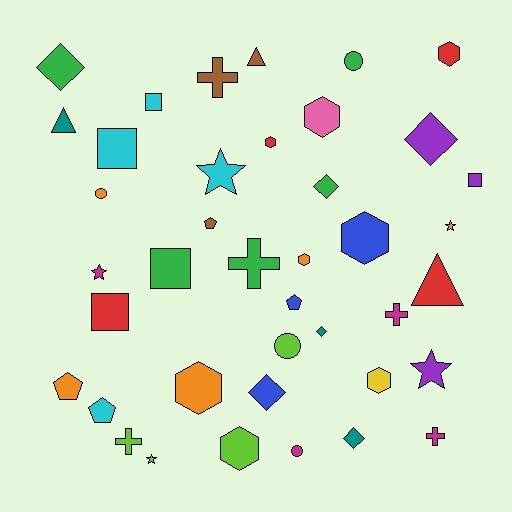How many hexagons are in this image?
There are 8 hexagons.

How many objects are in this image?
There are 40 objects.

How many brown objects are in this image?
There are 3 brown objects.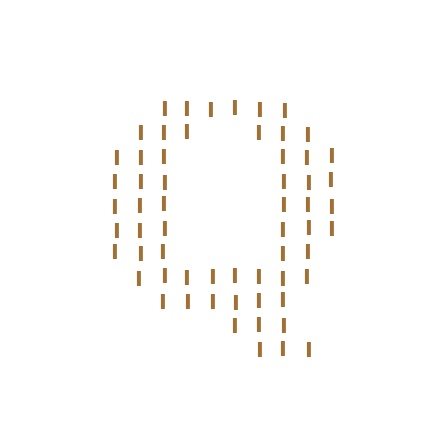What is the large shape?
The large shape is the letter Q.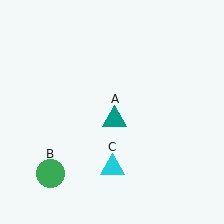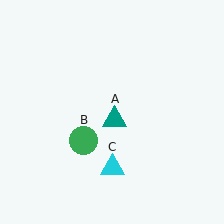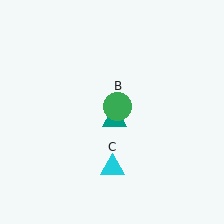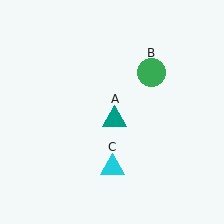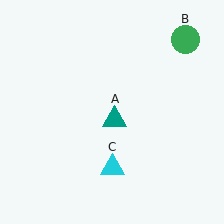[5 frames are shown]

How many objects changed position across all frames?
1 object changed position: green circle (object B).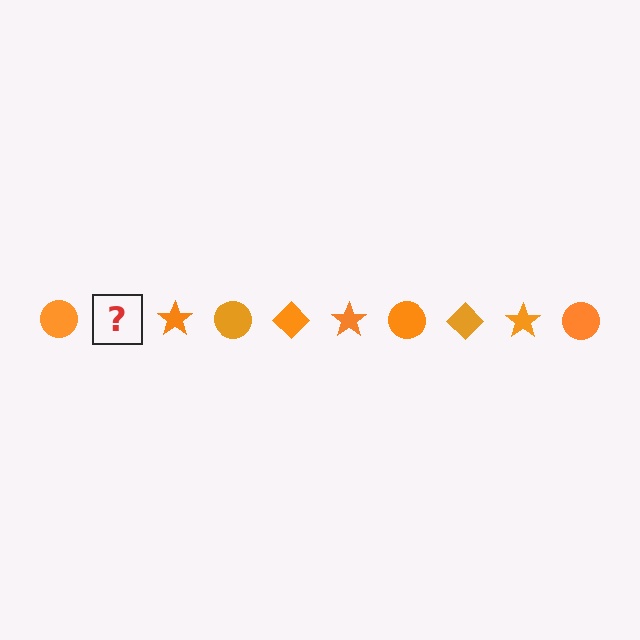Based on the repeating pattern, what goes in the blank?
The blank should be an orange diamond.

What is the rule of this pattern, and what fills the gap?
The rule is that the pattern cycles through circle, diamond, star shapes in orange. The gap should be filled with an orange diamond.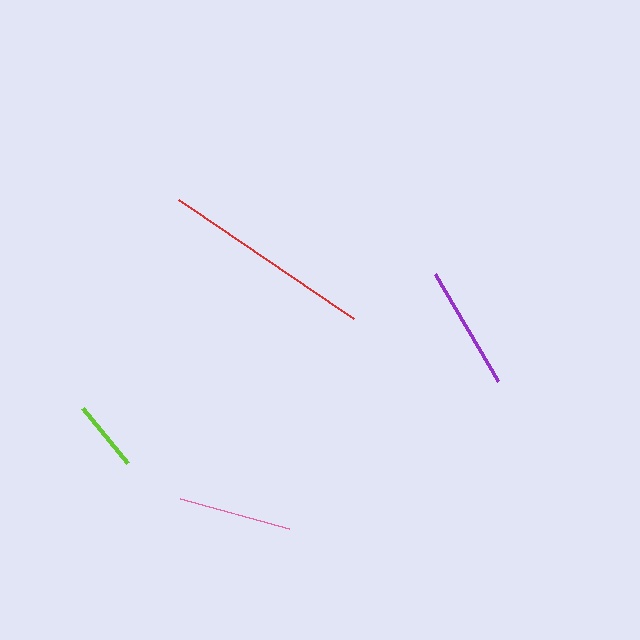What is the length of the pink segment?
The pink segment is approximately 113 pixels long.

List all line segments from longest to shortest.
From longest to shortest: red, purple, pink, lime.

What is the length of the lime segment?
The lime segment is approximately 70 pixels long.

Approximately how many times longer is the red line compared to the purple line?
The red line is approximately 1.7 times the length of the purple line.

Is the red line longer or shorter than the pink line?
The red line is longer than the pink line.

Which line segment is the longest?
The red line is the longest at approximately 212 pixels.